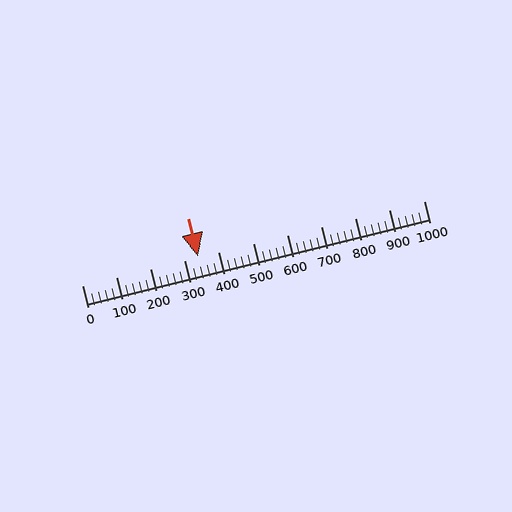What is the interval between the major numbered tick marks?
The major tick marks are spaced 100 units apart.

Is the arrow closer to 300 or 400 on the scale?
The arrow is closer to 300.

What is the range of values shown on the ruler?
The ruler shows values from 0 to 1000.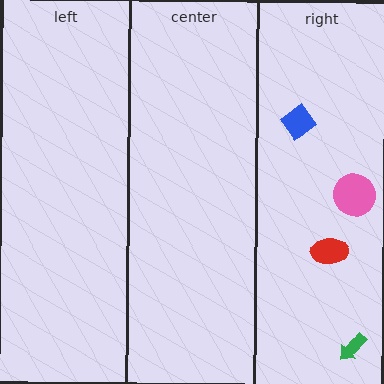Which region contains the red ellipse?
The right region.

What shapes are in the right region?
The green arrow, the pink circle, the red ellipse, the blue diamond.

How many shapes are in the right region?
4.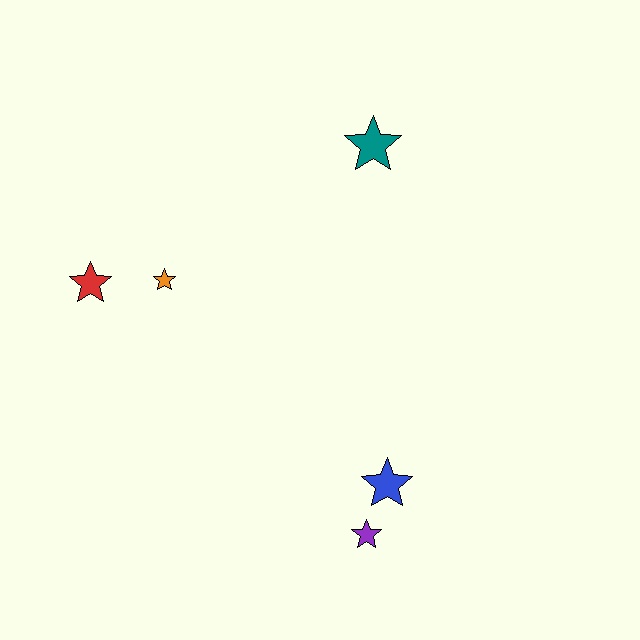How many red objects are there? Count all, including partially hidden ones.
There is 1 red object.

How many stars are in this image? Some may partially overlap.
There are 5 stars.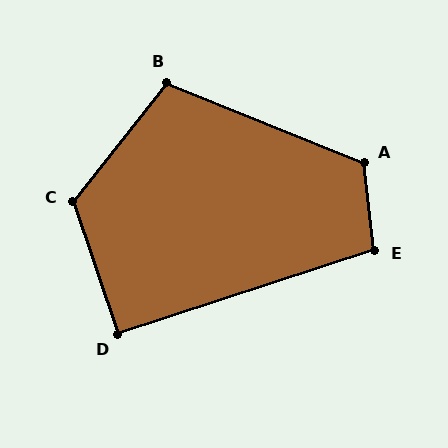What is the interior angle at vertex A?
Approximately 119 degrees (obtuse).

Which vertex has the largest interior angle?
C, at approximately 123 degrees.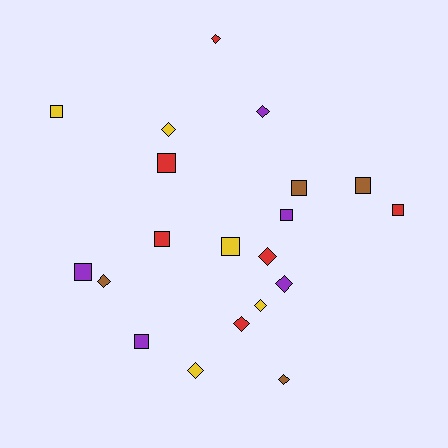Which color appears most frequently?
Red, with 6 objects.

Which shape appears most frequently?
Diamond, with 10 objects.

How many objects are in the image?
There are 20 objects.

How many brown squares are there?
There are 2 brown squares.